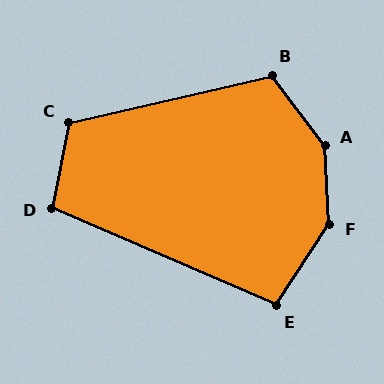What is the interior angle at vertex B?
Approximately 114 degrees (obtuse).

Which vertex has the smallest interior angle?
E, at approximately 100 degrees.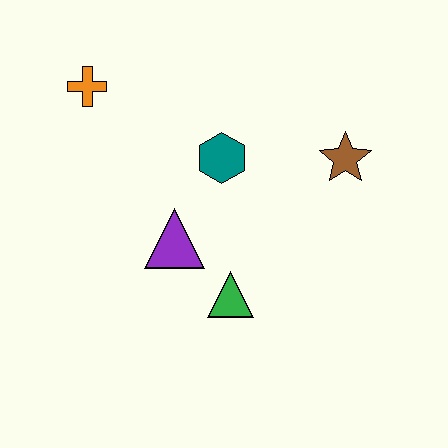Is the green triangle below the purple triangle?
Yes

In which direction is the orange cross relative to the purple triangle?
The orange cross is above the purple triangle.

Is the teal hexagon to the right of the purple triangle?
Yes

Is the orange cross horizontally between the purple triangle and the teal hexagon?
No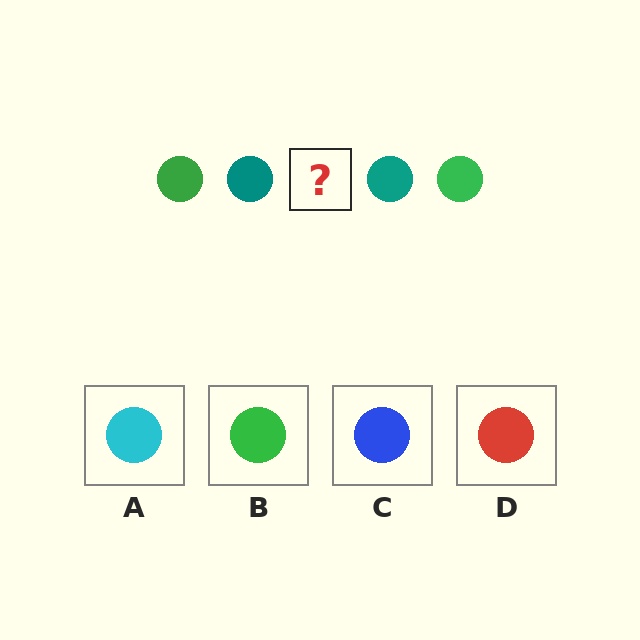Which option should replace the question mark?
Option B.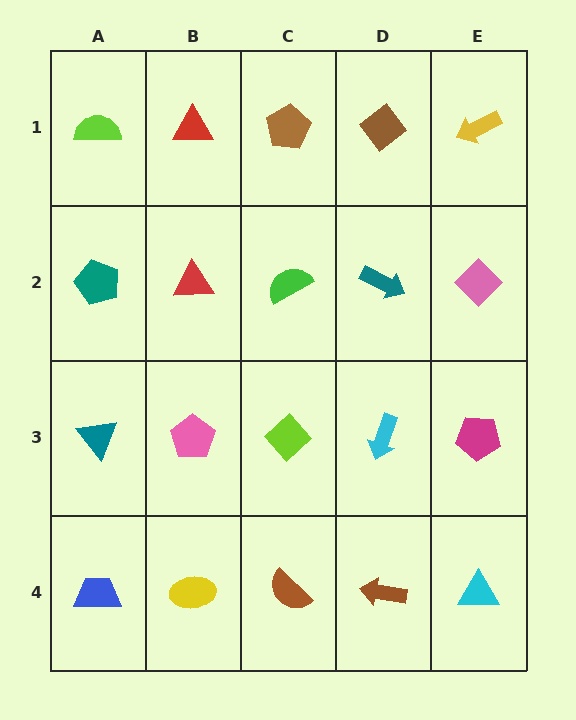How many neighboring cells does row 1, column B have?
3.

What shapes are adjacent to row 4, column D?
A cyan arrow (row 3, column D), a brown semicircle (row 4, column C), a cyan triangle (row 4, column E).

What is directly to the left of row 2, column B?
A teal pentagon.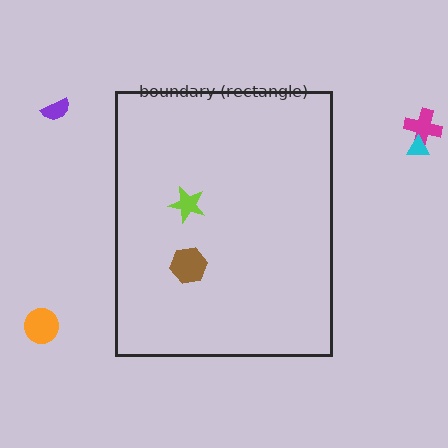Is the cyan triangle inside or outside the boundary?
Outside.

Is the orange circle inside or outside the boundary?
Outside.